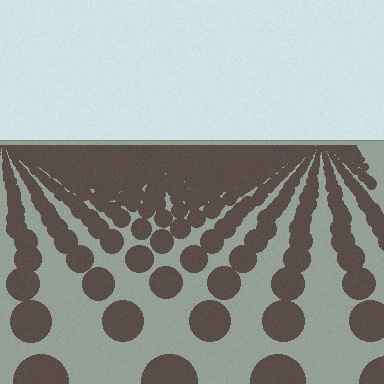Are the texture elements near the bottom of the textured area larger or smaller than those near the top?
Larger. Near the bottom, elements are closer to the viewer and appear at a bigger on-screen size.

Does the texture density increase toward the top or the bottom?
Density increases toward the top.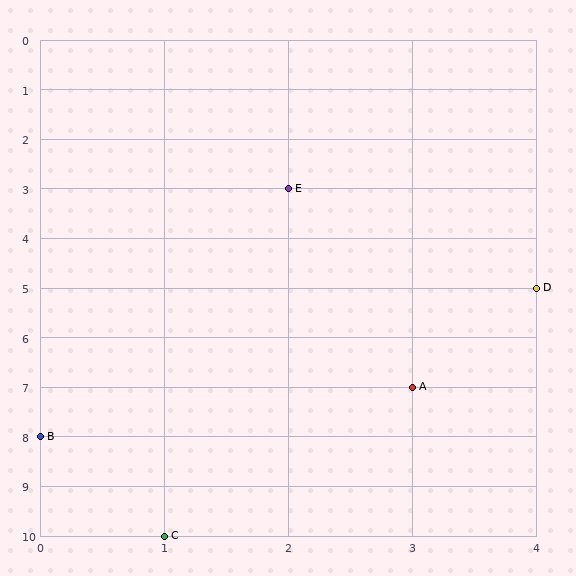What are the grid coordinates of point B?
Point B is at grid coordinates (0, 8).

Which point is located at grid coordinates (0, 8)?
Point B is at (0, 8).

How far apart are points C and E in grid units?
Points C and E are 1 column and 7 rows apart (about 7.1 grid units diagonally).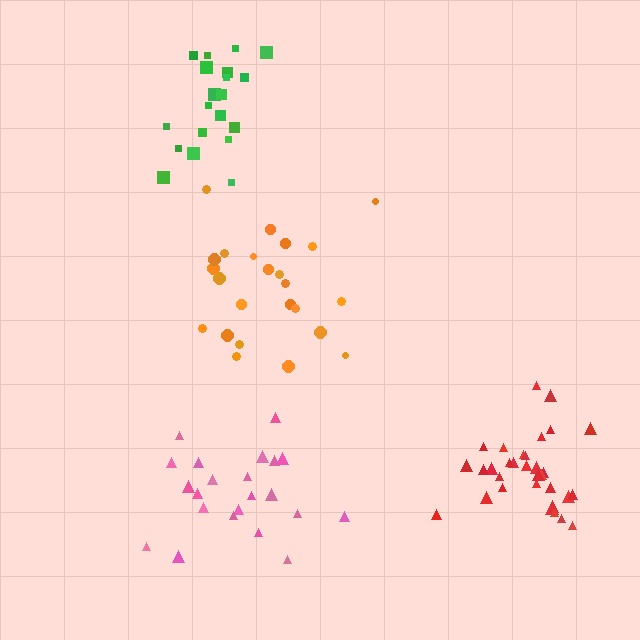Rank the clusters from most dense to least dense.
red, green, pink, orange.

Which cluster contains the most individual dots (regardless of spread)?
Red (33).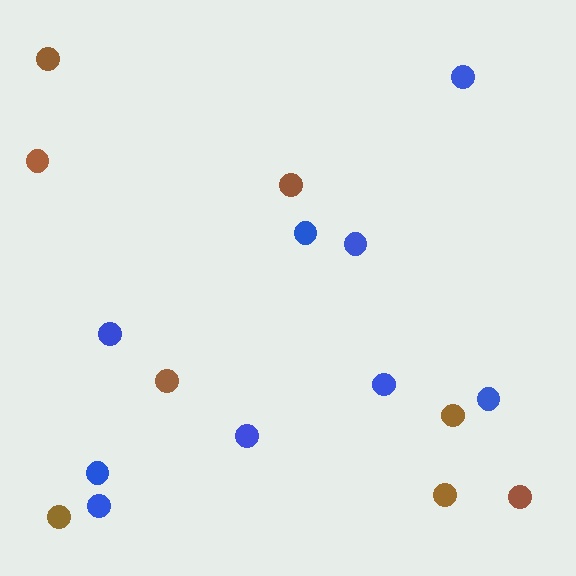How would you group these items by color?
There are 2 groups: one group of brown circles (8) and one group of blue circles (9).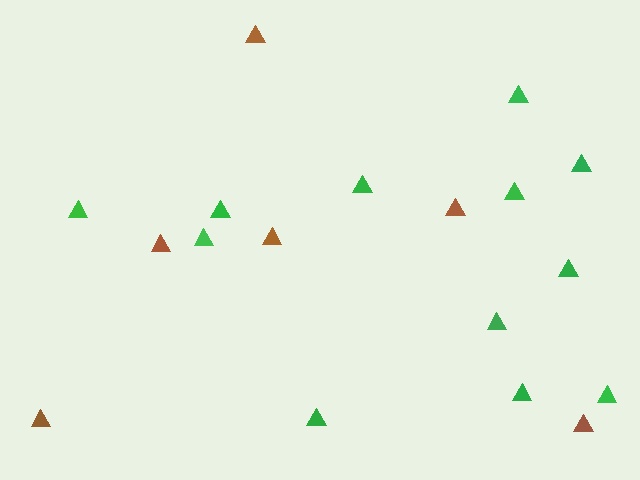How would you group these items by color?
There are 2 groups: one group of brown triangles (6) and one group of green triangles (12).